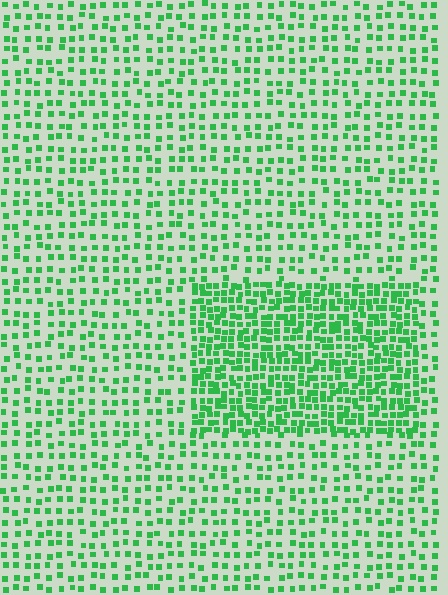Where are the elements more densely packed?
The elements are more densely packed inside the rectangle boundary.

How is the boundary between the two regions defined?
The boundary is defined by a change in element density (approximately 2.1x ratio). All elements are the same color, size, and shape.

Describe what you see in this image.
The image contains small green elements arranged at two different densities. A rectangle-shaped region is visible where the elements are more densely packed than the surrounding area.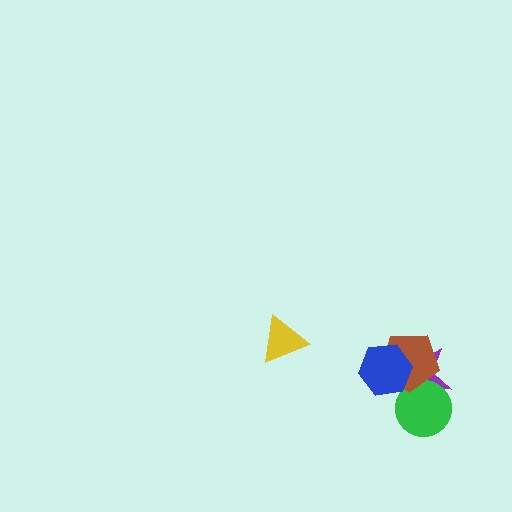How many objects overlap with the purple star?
3 objects overlap with the purple star.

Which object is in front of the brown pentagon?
The blue hexagon is in front of the brown pentagon.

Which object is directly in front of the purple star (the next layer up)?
The green circle is directly in front of the purple star.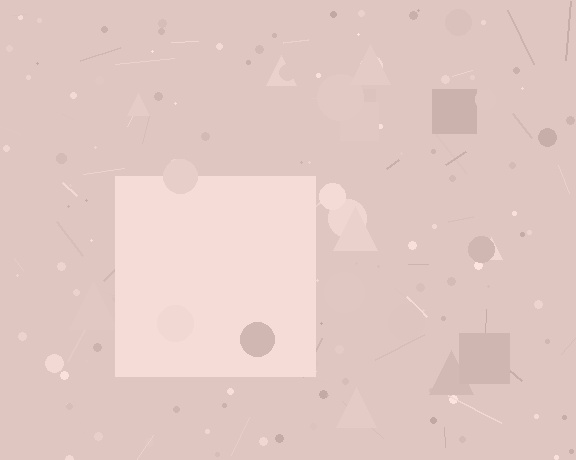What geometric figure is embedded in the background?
A square is embedded in the background.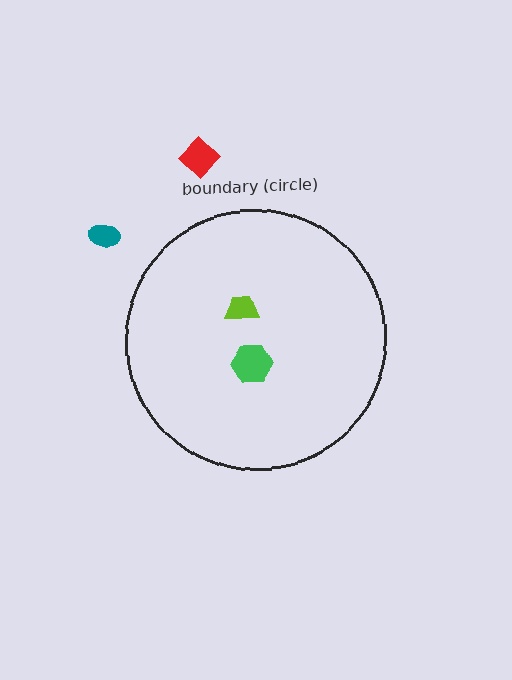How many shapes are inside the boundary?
2 inside, 2 outside.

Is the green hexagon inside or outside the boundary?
Inside.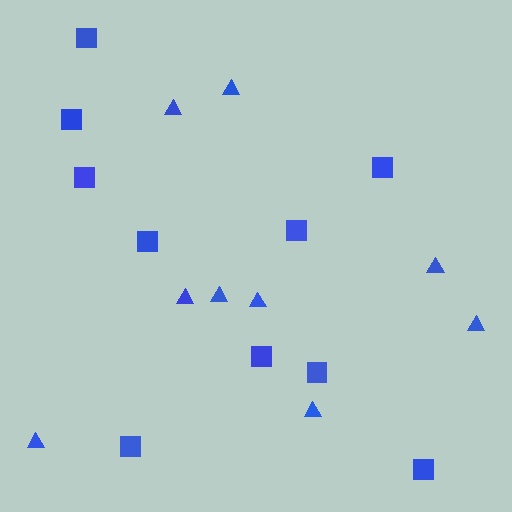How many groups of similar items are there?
There are 2 groups: one group of triangles (9) and one group of squares (10).